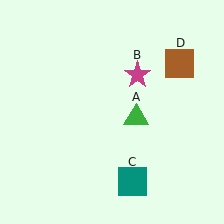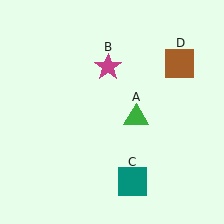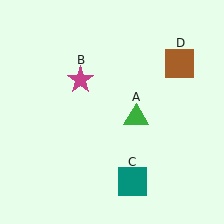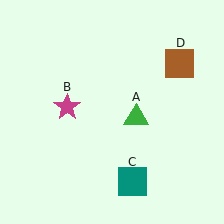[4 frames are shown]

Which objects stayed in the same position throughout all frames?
Green triangle (object A) and teal square (object C) and brown square (object D) remained stationary.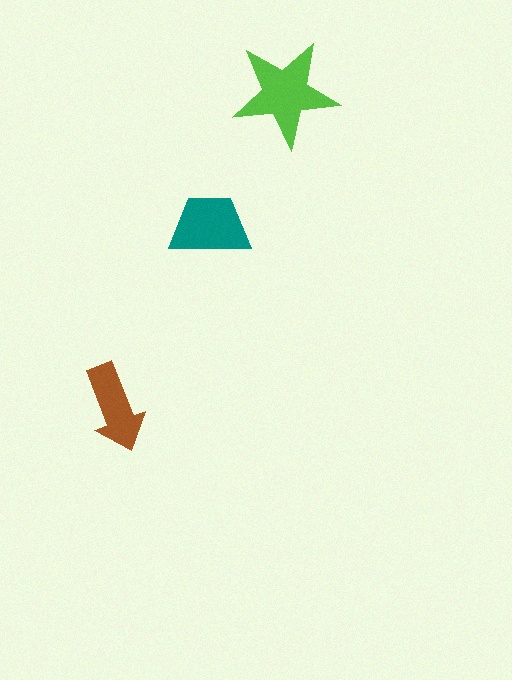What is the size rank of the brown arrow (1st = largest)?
3rd.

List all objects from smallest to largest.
The brown arrow, the teal trapezoid, the lime star.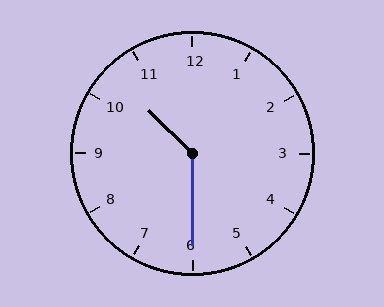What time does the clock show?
10:30.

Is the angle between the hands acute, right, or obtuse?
It is obtuse.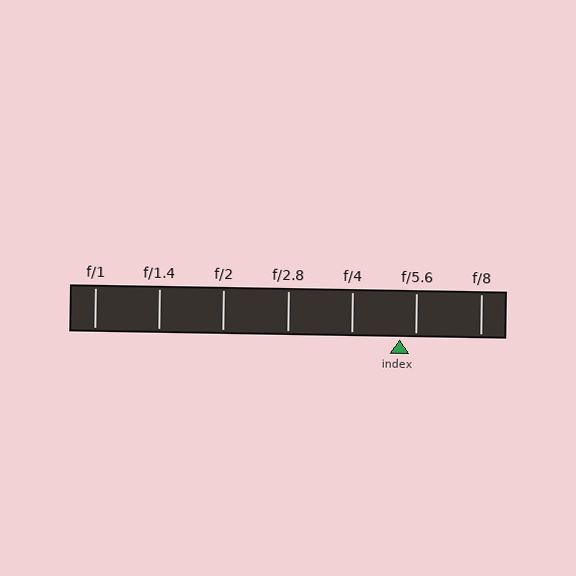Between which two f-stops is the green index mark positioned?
The index mark is between f/4 and f/5.6.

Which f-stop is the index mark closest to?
The index mark is closest to f/5.6.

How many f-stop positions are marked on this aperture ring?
There are 7 f-stop positions marked.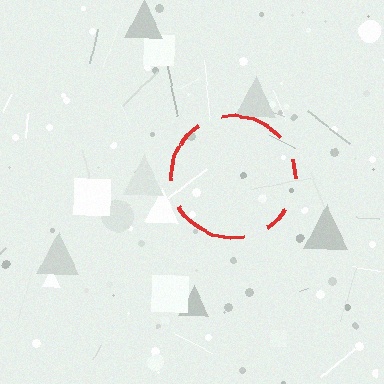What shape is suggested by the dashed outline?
The dashed outline suggests a circle.